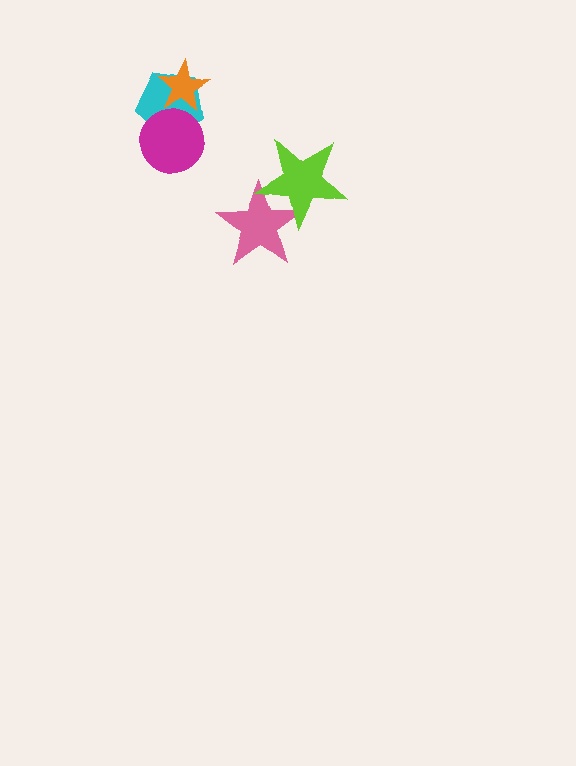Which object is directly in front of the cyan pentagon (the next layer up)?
The orange star is directly in front of the cyan pentagon.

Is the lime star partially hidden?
No, no other shape covers it.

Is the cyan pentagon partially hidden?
Yes, it is partially covered by another shape.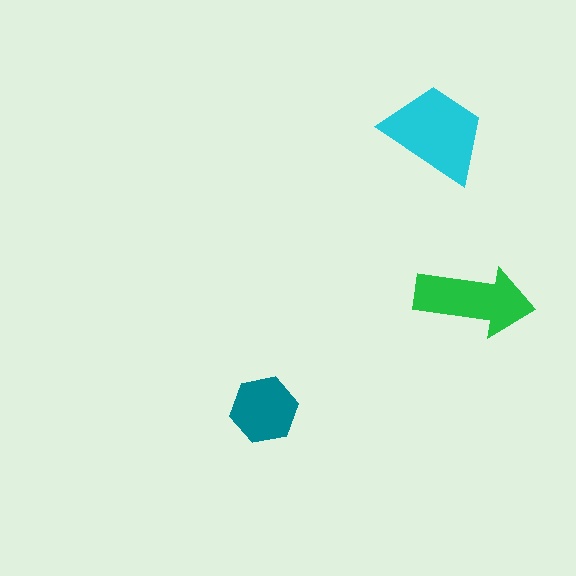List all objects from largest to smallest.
The cyan trapezoid, the green arrow, the teal hexagon.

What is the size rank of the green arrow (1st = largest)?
2nd.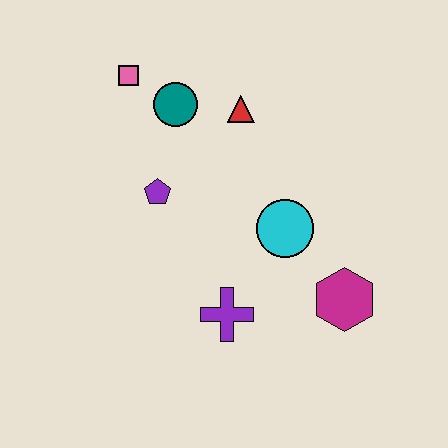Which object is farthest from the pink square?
The magenta hexagon is farthest from the pink square.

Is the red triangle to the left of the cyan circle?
Yes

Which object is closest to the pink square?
The teal circle is closest to the pink square.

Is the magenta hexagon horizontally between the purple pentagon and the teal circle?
No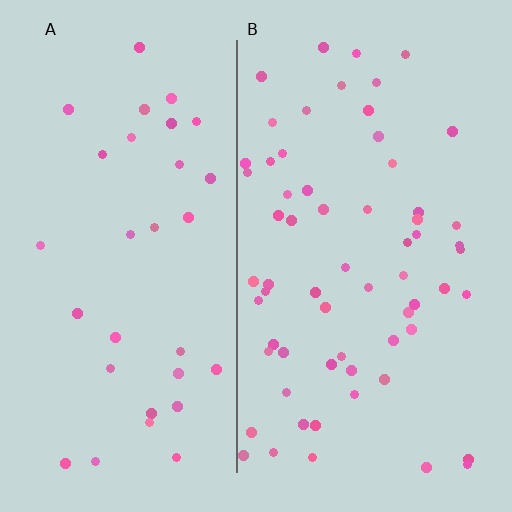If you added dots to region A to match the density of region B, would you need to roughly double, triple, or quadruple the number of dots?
Approximately double.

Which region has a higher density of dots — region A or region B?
B (the right).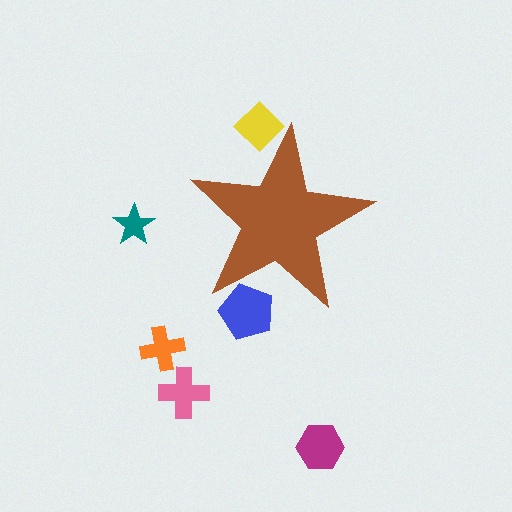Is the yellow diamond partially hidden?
Yes, the yellow diamond is partially hidden behind the brown star.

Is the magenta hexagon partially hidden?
No, the magenta hexagon is fully visible.